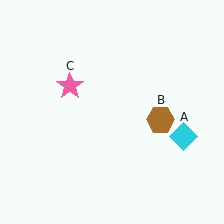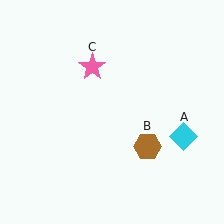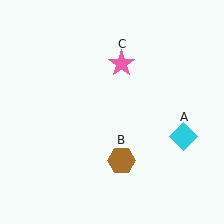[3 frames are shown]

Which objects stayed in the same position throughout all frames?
Cyan diamond (object A) remained stationary.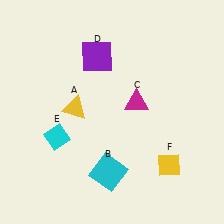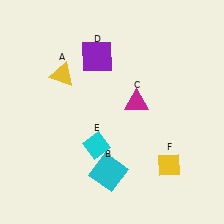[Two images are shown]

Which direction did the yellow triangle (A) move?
The yellow triangle (A) moved up.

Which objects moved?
The objects that moved are: the yellow triangle (A), the cyan diamond (E).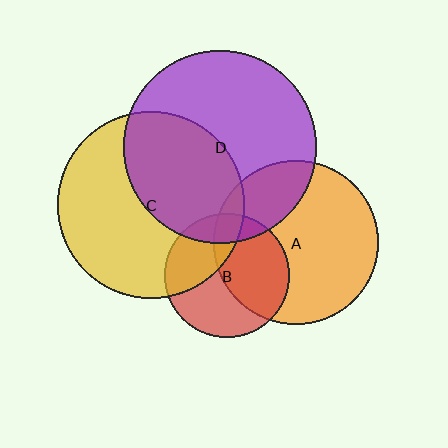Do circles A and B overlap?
Yes.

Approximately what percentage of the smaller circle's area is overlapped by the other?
Approximately 50%.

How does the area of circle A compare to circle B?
Approximately 1.7 times.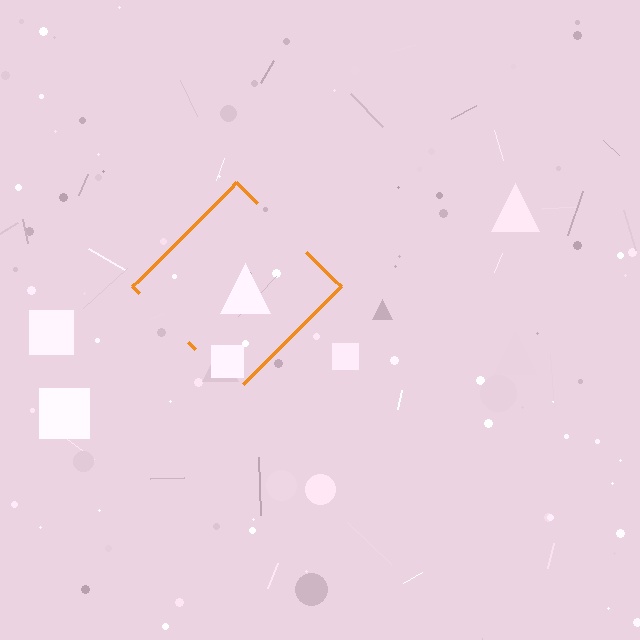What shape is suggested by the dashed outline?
The dashed outline suggests a diamond.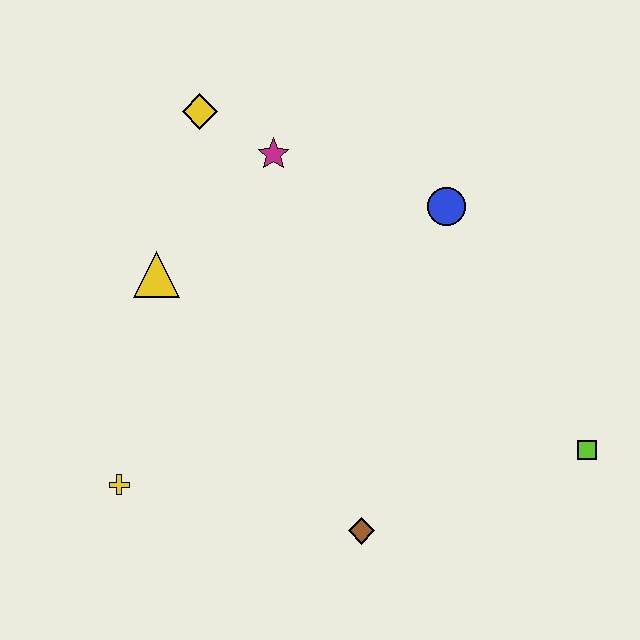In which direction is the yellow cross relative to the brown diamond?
The yellow cross is to the left of the brown diamond.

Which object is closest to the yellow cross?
The yellow triangle is closest to the yellow cross.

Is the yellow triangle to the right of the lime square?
No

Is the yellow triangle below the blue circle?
Yes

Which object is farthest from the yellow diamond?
The lime square is farthest from the yellow diamond.